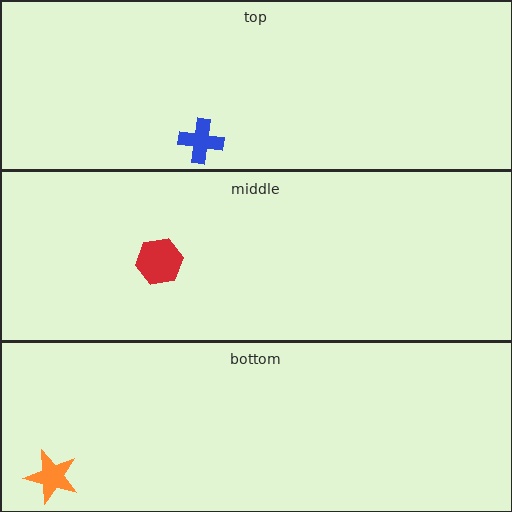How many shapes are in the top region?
1.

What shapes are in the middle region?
The red hexagon.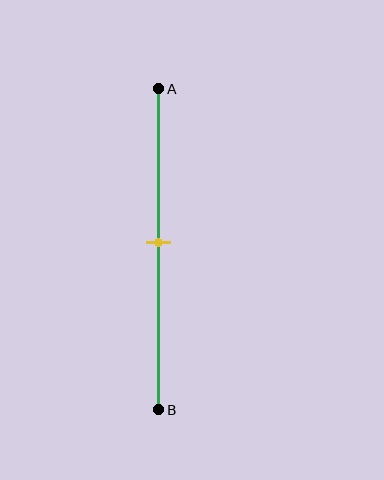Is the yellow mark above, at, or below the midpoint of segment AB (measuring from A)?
The yellow mark is approximately at the midpoint of segment AB.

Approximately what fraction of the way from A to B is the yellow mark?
The yellow mark is approximately 50% of the way from A to B.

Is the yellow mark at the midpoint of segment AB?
Yes, the mark is approximately at the midpoint.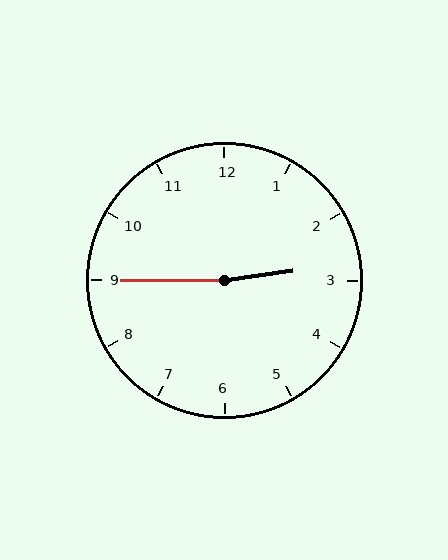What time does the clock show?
2:45.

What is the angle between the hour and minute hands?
Approximately 172 degrees.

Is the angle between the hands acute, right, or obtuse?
It is obtuse.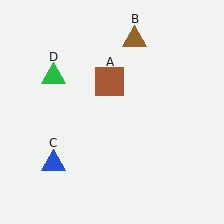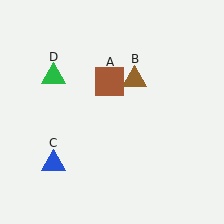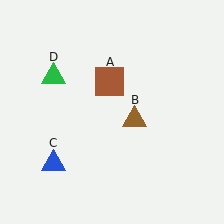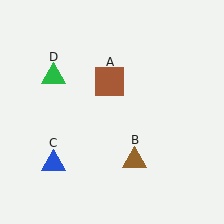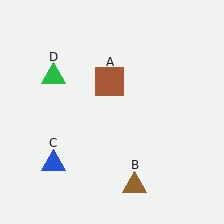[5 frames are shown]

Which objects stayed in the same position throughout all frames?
Brown square (object A) and blue triangle (object C) and green triangle (object D) remained stationary.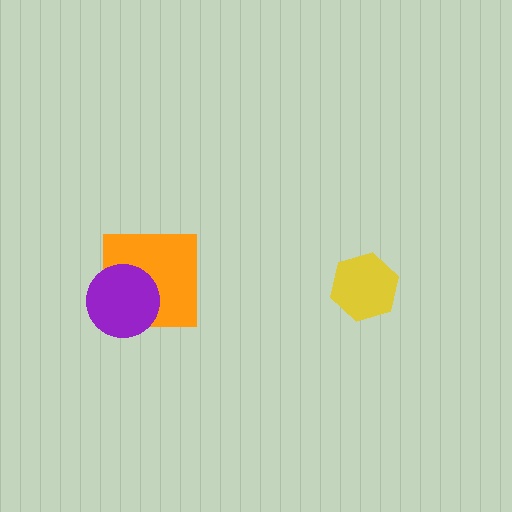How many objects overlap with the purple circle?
1 object overlaps with the purple circle.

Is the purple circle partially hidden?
No, no other shape covers it.